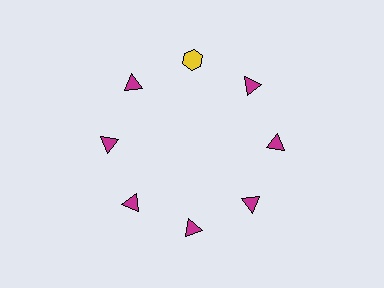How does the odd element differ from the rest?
It differs in both color (yellow instead of magenta) and shape (hexagon instead of triangle).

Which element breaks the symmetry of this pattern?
The yellow hexagon at roughly the 12 o'clock position breaks the symmetry. All other shapes are magenta triangles.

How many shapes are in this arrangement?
There are 8 shapes arranged in a ring pattern.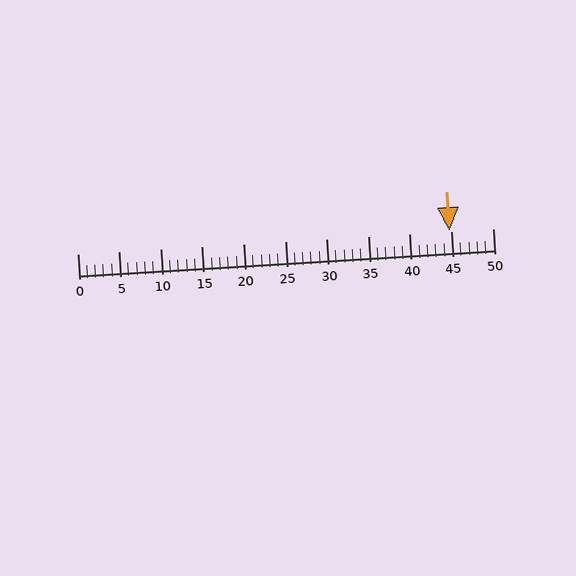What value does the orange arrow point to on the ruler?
The orange arrow points to approximately 45.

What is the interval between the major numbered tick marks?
The major tick marks are spaced 5 units apart.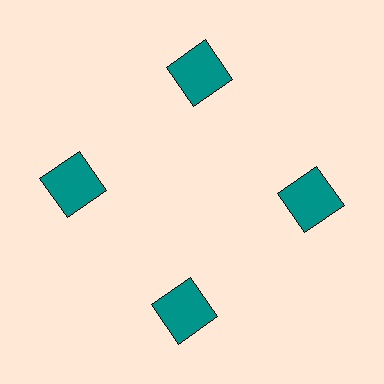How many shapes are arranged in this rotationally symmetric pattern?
There are 4 shapes, arranged in 4 groups of 1.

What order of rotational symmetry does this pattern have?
This pattern has 4-fold rotational symmetry.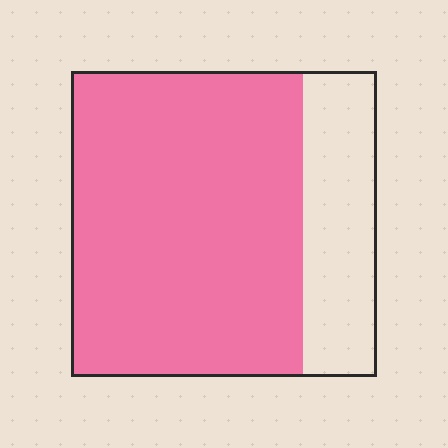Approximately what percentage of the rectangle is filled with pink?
Approximately 75%.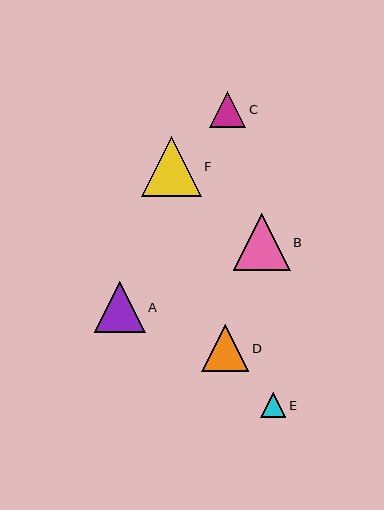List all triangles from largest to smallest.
From largest to smallest: F, B, A, D, C, E.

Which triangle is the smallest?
Triangle E is the smallest with a size of approximately 25 pixels.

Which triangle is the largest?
Triangle F is the largest with a size of approximately 59 pixels.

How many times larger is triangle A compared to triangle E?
Triangle A is approximately 2.0 times the size of triangle E.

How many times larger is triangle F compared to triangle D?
Triangle F is approximately 1.3 times the size of triangle D.